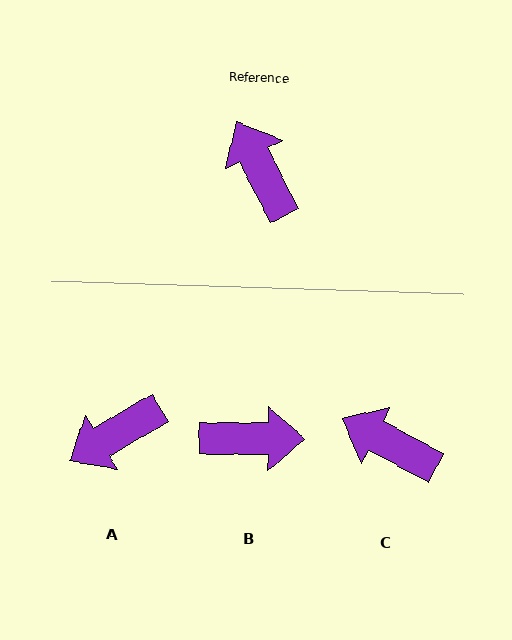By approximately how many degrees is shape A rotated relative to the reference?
Approximately 94 degrees counter-clockwise.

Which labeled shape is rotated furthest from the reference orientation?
B, about 117 degrees away.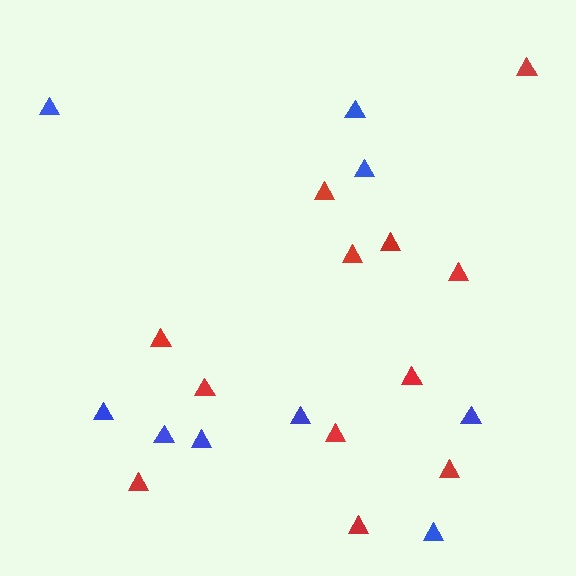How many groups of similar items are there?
There are 2 groups: one group of blue triangles (9) and one group of red triangles (12).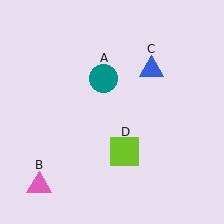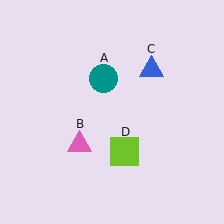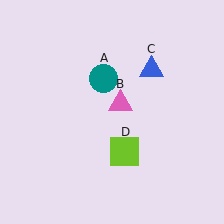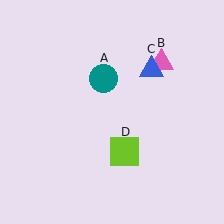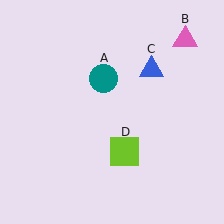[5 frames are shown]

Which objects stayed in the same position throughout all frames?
Teal circle (object A) and blue triangle (object C) and lime square (object D) remained stationary.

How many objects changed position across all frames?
1 object changed position: pink triangle (object B).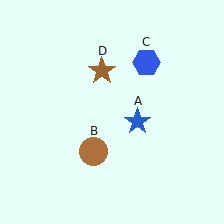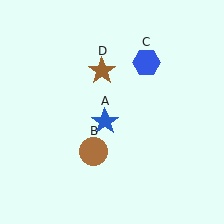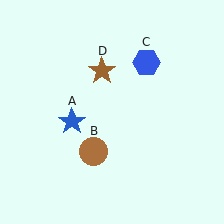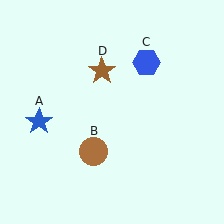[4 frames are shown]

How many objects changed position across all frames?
1 object changed position: blue star (object A).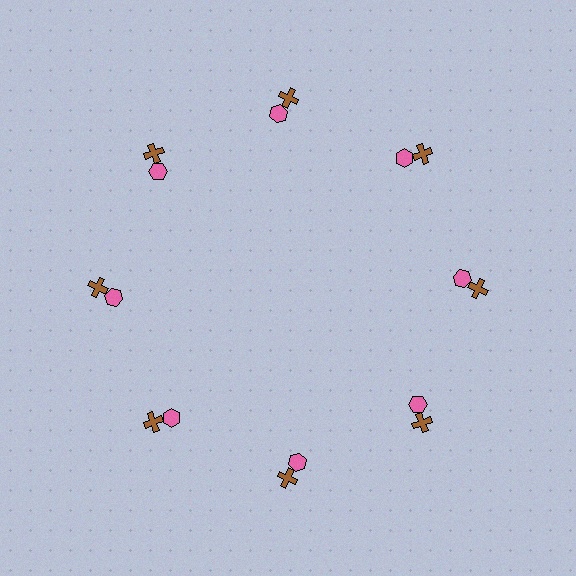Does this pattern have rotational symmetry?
Yes, this pattern has 8-fold rotational symmetry. It looks the same after rotating 45 degrees around the center.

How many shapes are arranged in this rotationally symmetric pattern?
There are 16 shapes, arranged in 8 groups of 2.